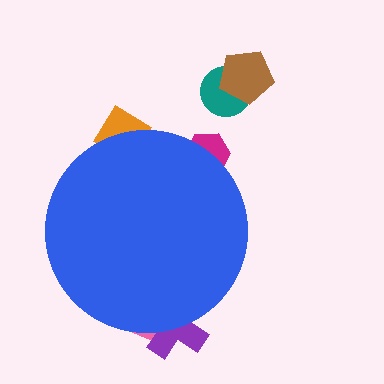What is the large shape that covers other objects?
A blue circle.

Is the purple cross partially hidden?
Yes, the purple cross is partially hidden behind the blue circle.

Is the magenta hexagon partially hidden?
Yes, the magenta hexagon is partially hidden behind the blue circle.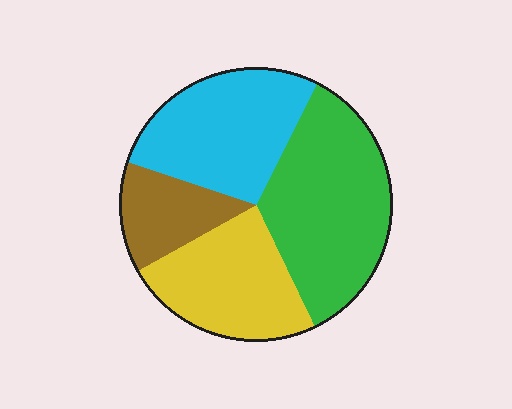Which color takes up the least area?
Brown, at roughly 15%.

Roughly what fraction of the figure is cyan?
Cyan takes up between a sixth and a third of the figure.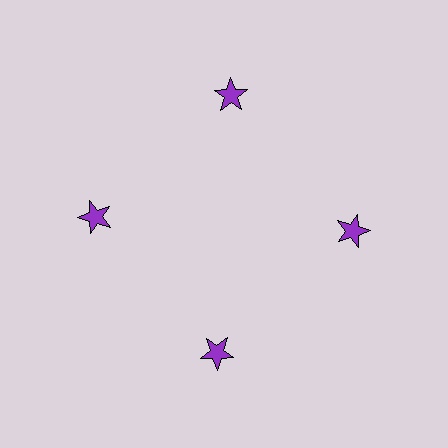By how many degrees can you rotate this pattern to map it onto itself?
The pattern maps onto itself every 90 degrees of rotation.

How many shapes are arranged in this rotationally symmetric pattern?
There are 4 shapes, arranged in 4 groups of 1.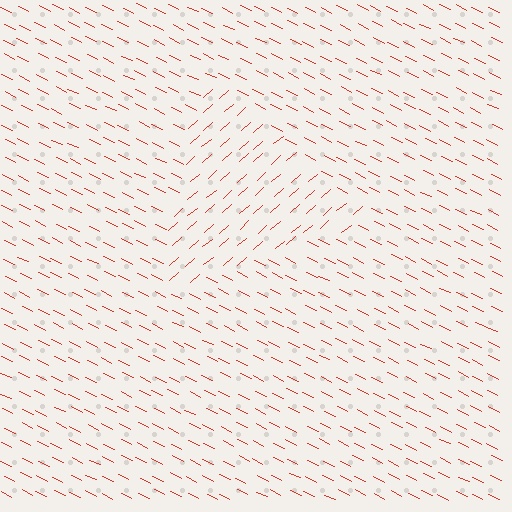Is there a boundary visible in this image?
Yes, there is a texture boundary formed by a change in line orientation.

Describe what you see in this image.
The image is filled with small red line segments. A triangle region in the image has lines oriented differently from the surrounding lines, creating a visible texture boundary.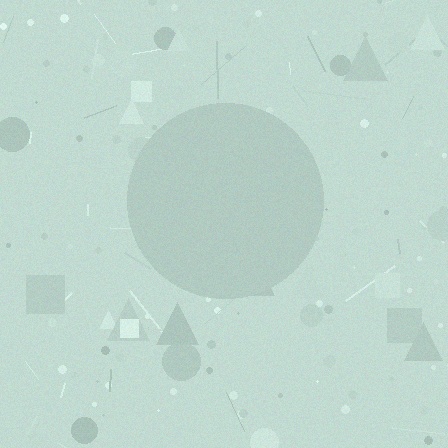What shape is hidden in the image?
A circle is hidden in the image.